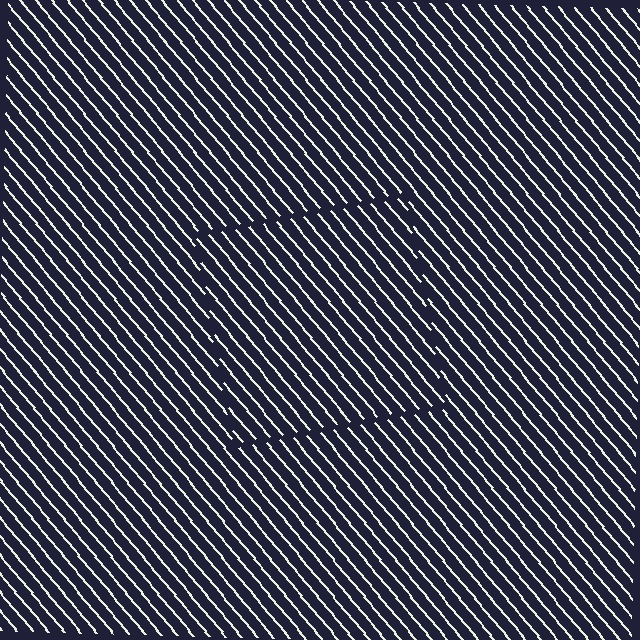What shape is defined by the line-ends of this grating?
An illusory square. The interior of the shape contains the same grating, shifted by half a period — the contour is defined by the phase discontinuity where line-ends from the inner and outer gratings abut.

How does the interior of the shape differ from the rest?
The interior of the shape contains the same grating, shifted by half a period — the contour is defined by the phase discontinuity where line-ends from the inner and outer gratings abut.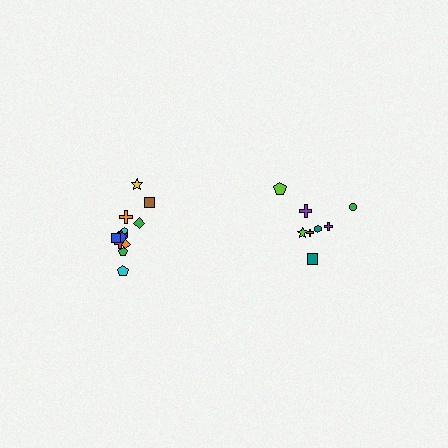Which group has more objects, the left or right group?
The left group.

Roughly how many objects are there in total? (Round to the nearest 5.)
Roughly 20 objects in total.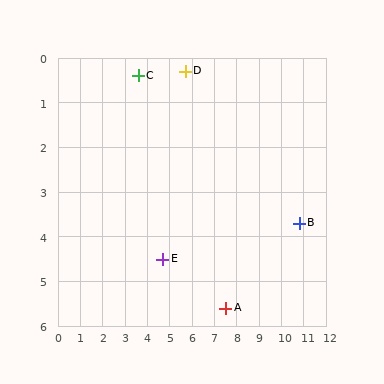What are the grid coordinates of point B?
Point B is at approximately (10.8, 3.7).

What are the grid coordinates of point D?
Point D is at approximately (5.7, 0.3).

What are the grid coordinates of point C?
Point C is at approximately (3.6, 0.4).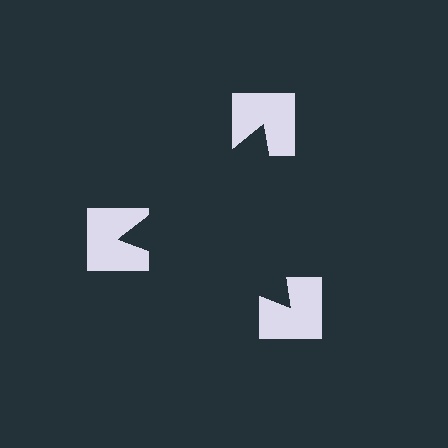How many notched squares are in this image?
There are 3 — one at each vertex of the illusory triangle.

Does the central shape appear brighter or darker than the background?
It typically appears slightly darker than the background, even though no actual brightness change is drawn.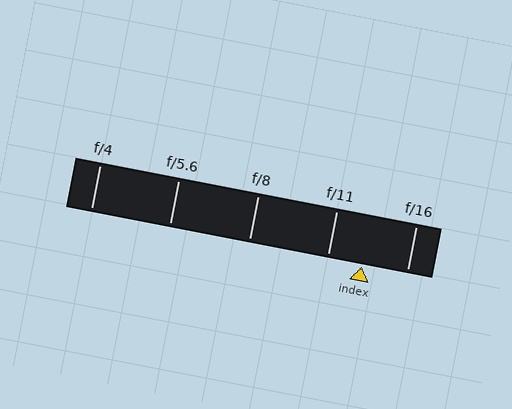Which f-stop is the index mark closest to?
The index mark is closest to f/11.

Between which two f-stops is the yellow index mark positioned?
The index mark is between f/11 and f/16.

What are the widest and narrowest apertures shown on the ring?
The widest aperture shown is f/4 and the narrowest is f/16.